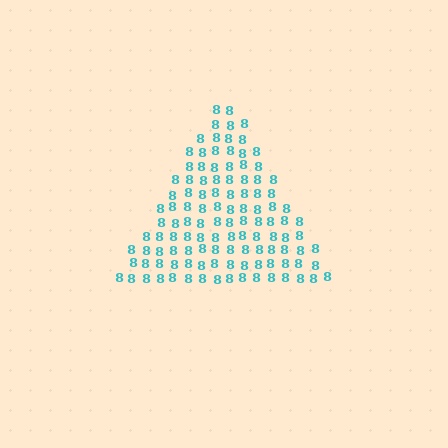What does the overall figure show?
The overall figure shows a triangle.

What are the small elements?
The small elements are digit 8's.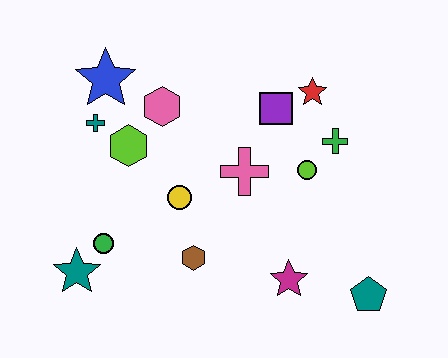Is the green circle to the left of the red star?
Yes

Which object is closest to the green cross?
The lime circle is closest to the green cross.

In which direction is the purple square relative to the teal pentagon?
The purple square is above the teal pentagon.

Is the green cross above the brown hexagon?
Yes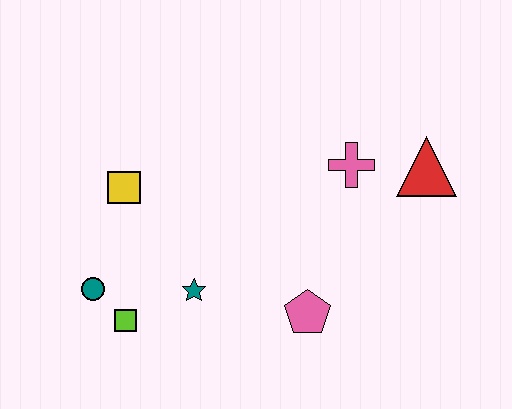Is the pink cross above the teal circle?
Yes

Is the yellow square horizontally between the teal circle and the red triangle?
Yes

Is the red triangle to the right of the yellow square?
Yes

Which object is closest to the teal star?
The lime square is closest to the teal star.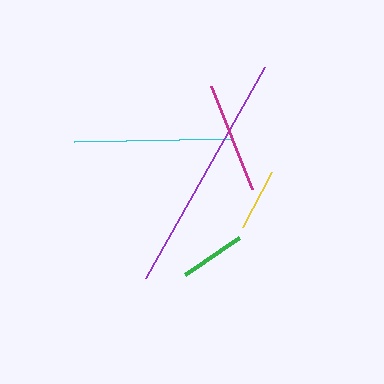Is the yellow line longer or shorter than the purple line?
The purple line is longer than the yellow line.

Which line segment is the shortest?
The yellow line is the shortest at approximately 62 pixels.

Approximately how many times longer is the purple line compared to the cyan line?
The purple line is approximately 1.5 times the length of the cyan line.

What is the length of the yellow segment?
The yellow segment is approximately 62 pixels long.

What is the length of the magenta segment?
The magenta segment is approximately 111 pixels long.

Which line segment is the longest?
The purple line is the longest at approximately 242 pixels.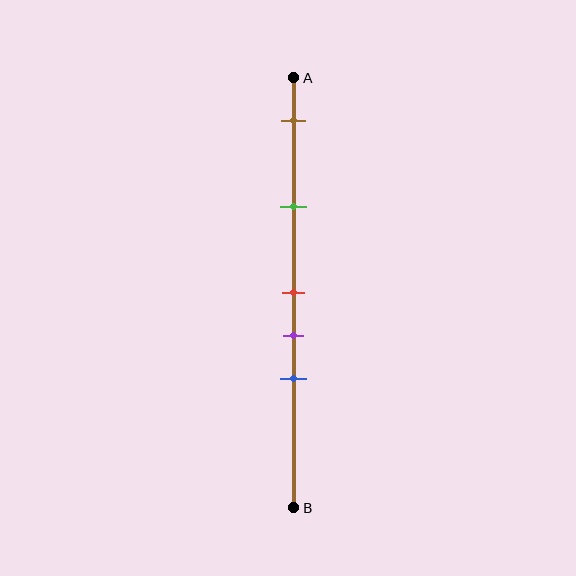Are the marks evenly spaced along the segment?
No, the marks are not evenly spaced.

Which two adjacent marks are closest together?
The red and purple marks are the closest adjacent pair.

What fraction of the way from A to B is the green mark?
The green mark is approximately 30% (0.3) of the way from A to B.